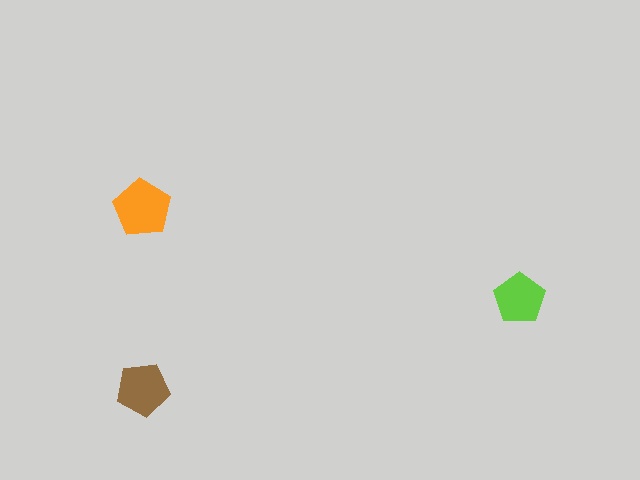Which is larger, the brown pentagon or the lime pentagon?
The brown one.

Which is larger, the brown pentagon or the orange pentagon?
The orange one.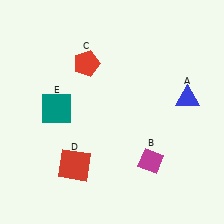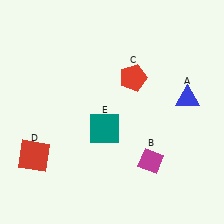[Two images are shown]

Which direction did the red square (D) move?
The red square (D) moved left.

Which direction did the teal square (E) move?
The teal square (E) moved right.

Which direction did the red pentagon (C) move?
The red pentagon (C) moved right.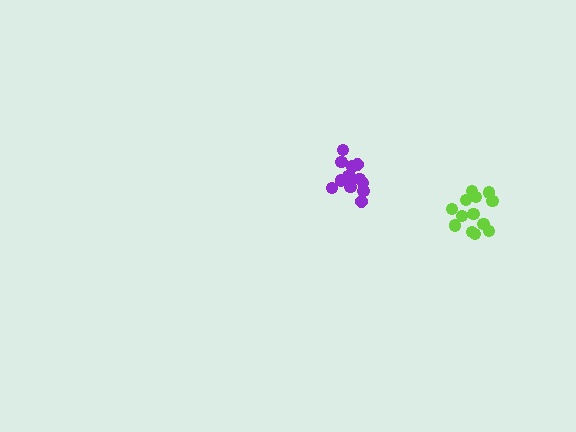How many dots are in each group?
Group 1: 13 dots, Group 2: 15 dots (28 total).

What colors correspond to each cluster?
The clusters are colored: lime, purple.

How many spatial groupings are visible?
There are 2 spatial groupings.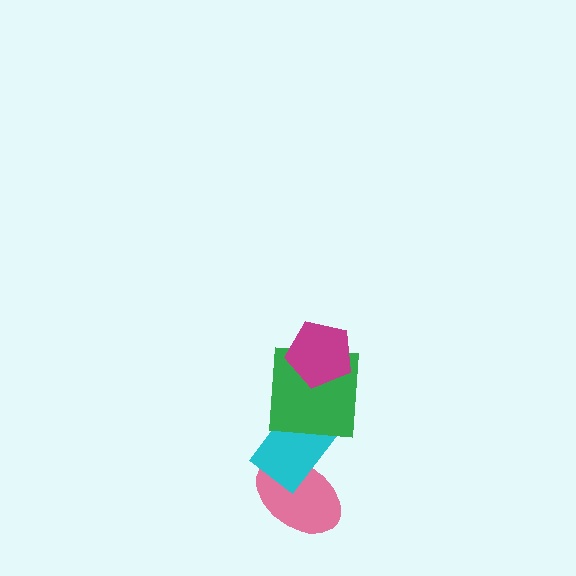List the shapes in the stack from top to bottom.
From top to bottom: the magenta pentagon, the green square, the cyan rectangle, the pink ellipse.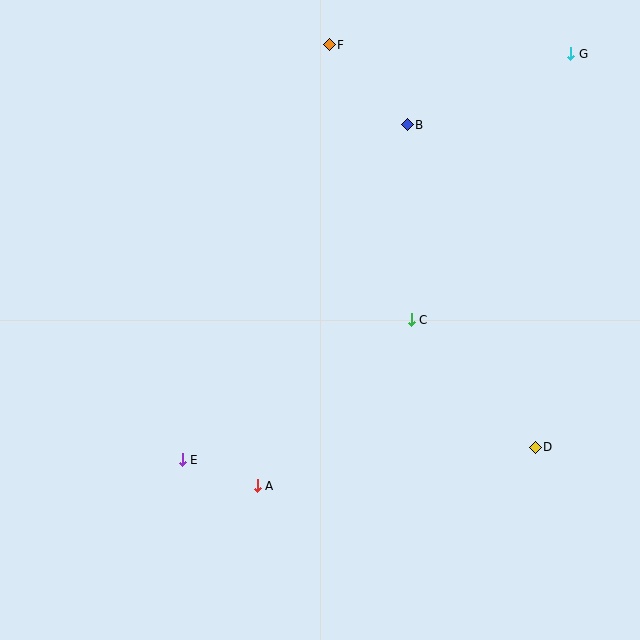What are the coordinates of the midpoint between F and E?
The midpoint between F and E is at (256, 252).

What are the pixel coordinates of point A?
Point A is at (257, 486).